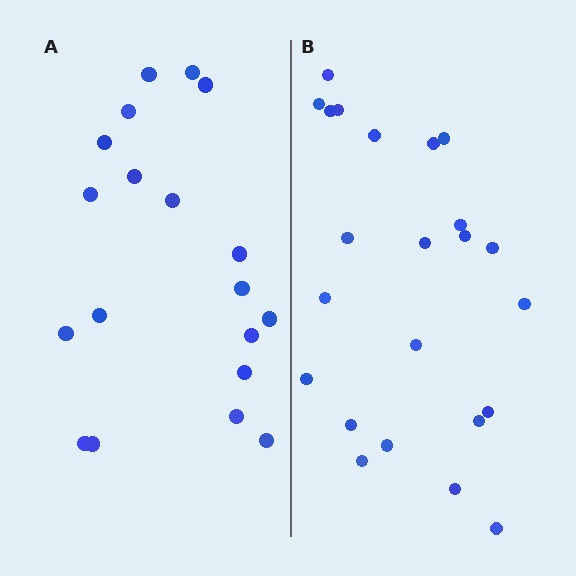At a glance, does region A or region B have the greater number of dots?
Region B (the right region) has more dots.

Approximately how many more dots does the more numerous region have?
Region B has about 4 more dots than region A.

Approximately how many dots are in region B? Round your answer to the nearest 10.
About 20 dots. (The exact count is 23, which rounds to 20.)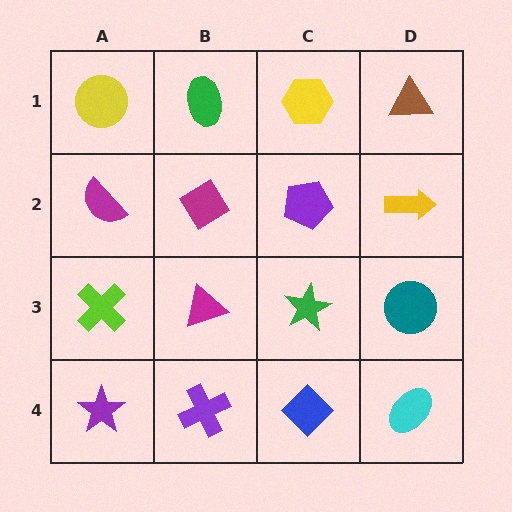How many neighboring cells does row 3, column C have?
4.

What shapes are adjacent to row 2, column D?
A brown triangle (row 1, column D), a teal circle (row 3, column D), a purple pentagon (row 2, column C).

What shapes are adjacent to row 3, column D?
A yellow arrow (row 2, column D), a cyan ellipse (row 4, column D), a green star (row 3, column C).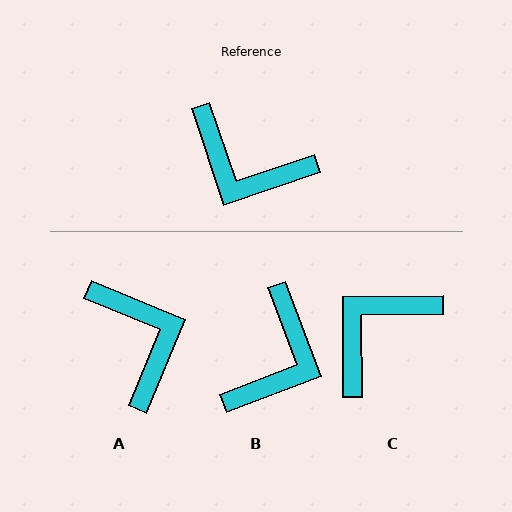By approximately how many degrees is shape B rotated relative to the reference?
Approximately 92 degrees counter-clockwise.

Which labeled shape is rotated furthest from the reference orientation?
A, about 139 degrees away.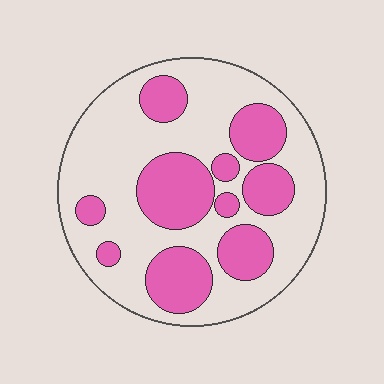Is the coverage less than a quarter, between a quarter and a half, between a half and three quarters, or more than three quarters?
Between a quarter and a half.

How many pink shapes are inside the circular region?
10.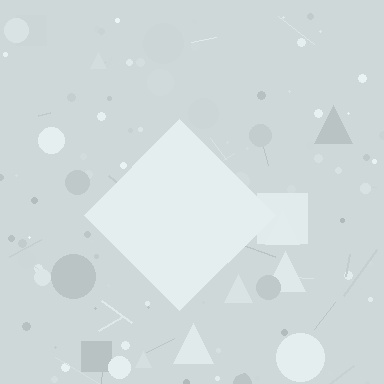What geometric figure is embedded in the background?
A diamond is embedded in the background.